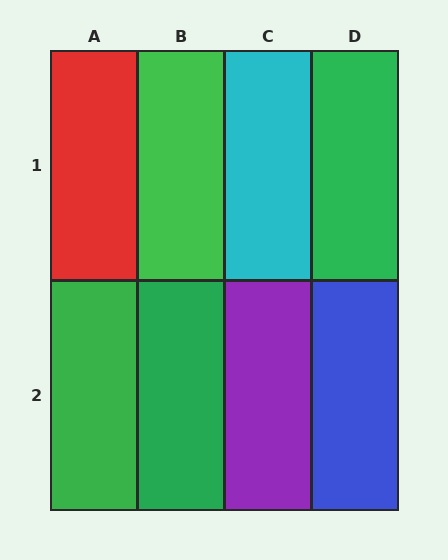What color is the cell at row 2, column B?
Green.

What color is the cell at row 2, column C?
Purple.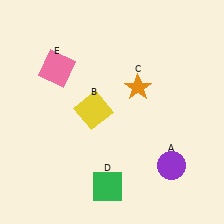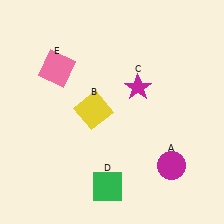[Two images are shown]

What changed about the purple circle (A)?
In Image 1, A is purple. In Image 2, it changed to magenta.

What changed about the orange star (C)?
In Image 1, C is orange. In Image 2, it changed to magenta.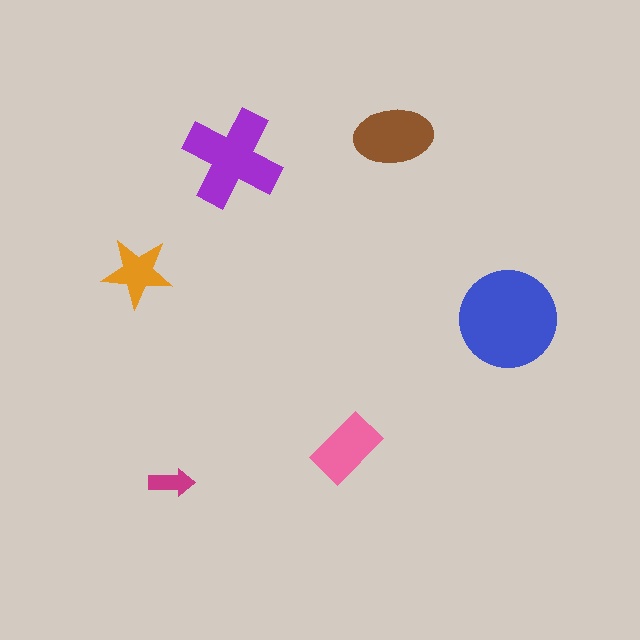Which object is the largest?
The blue circle.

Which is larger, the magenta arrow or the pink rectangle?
The pink rectangle.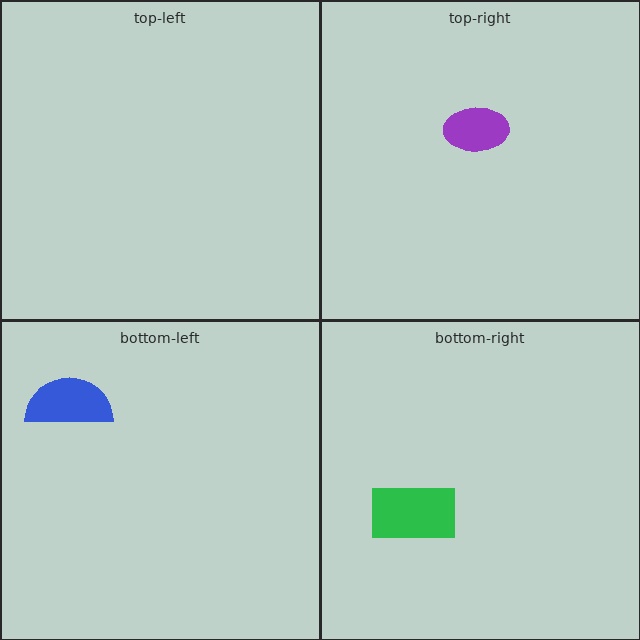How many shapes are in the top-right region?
1.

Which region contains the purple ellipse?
The top-right region.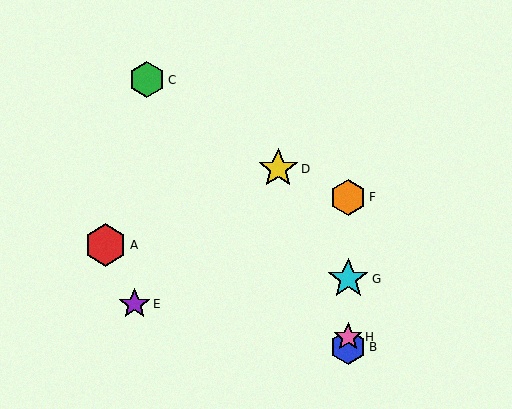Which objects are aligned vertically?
Objects B, F, G, H are aligned vertically.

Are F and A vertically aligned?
No, F is at x≈348 and A is at x≈106.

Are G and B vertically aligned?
Yes, both are at x≈348.